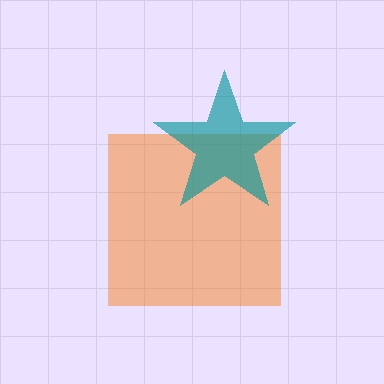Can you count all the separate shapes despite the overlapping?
Yes, there are 2 separate shapes.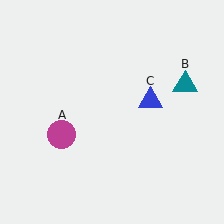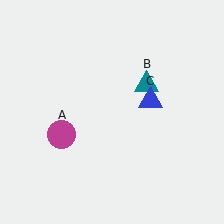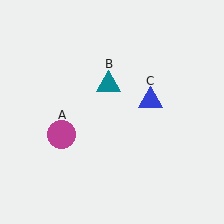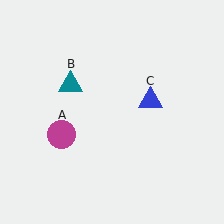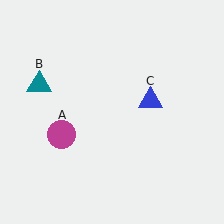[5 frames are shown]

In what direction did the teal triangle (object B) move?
The teal triangle (object B) moved left.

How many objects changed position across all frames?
1 object changed position: teal triangle (object B).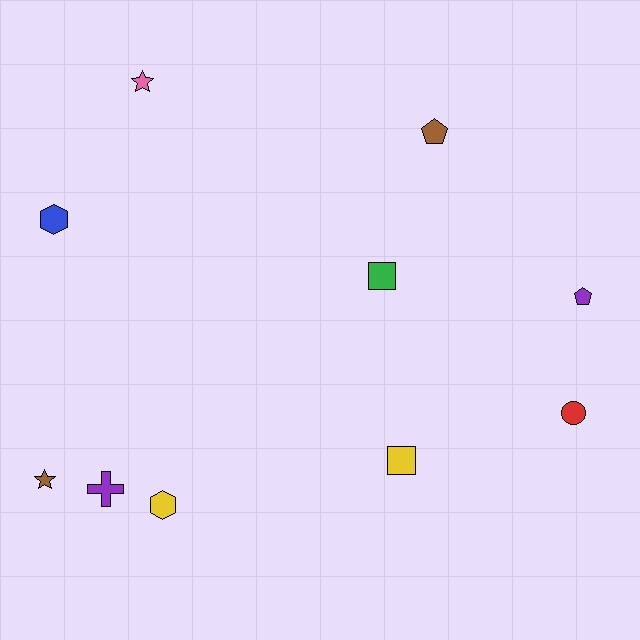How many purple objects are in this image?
There are 2 purple objects.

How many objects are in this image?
There are 10 objects.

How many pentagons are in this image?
There are 2 pentagons.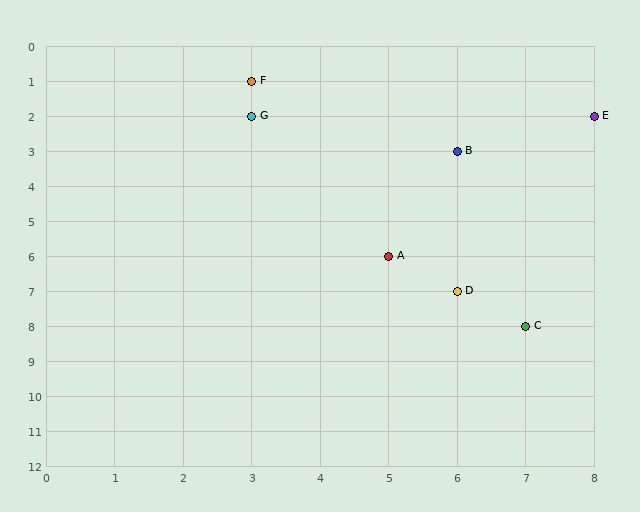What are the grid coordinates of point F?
Point F is at grid coordinates (3, 1).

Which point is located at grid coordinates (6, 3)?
Point B is at (6, 3).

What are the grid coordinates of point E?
Point E is at grid coordinates (8, 2).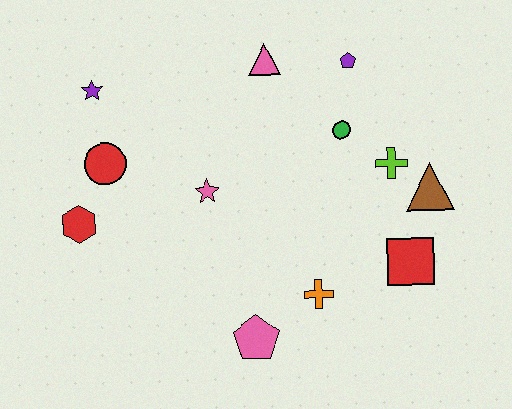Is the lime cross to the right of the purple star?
Yes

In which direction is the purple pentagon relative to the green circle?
The purple pentagon is above the green circle.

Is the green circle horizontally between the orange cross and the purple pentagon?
Yes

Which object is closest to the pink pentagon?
The orange cross is closest to the pink pentagon.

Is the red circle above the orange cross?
Yes